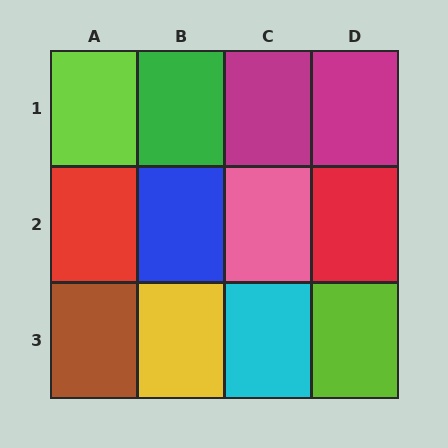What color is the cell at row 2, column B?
Blue.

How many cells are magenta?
2 cells are magenta.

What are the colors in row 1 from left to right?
Lime, green, magenta, magenta.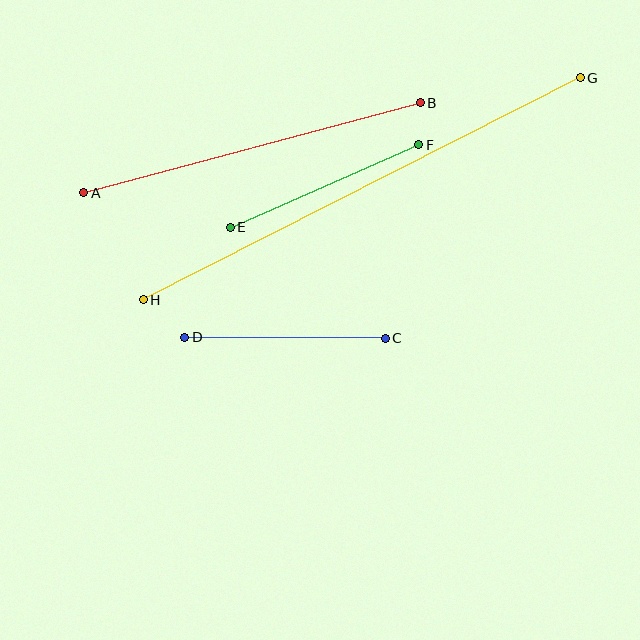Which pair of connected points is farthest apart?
Points G and H are farthest apart.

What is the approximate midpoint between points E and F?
The midpoint is at approximately (325, 186) pixels.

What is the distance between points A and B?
The distance is approximately 349 pixels.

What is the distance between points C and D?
The distance is approximately 201 pixels.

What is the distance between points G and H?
The distance is approximately 490 pixels.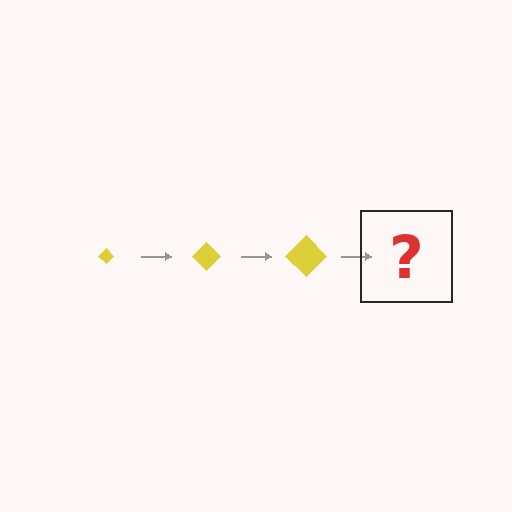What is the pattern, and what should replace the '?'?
The pattern is that the diamond gets progressively larger each step. The '?' should be a yellow diamond, larger than the previous one.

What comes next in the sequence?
The next element should be a yellow diamond, larger than the previous one.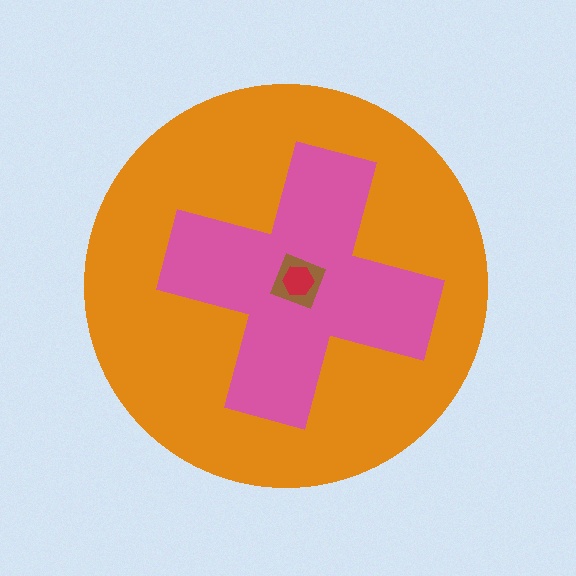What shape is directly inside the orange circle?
The pink cross.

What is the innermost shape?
The red hexagon.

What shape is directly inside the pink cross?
The brown diamond.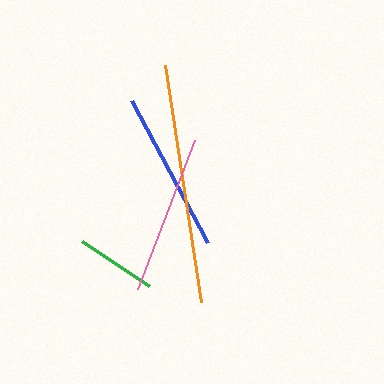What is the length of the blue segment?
The blue segment is approximately 161 pixels long.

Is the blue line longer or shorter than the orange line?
The orange line is longer than the blue line.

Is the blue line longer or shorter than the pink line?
The blue line is longer than the pink line.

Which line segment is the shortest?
The green line is the shortest at approximately 81 pixels.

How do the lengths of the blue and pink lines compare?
The blue and pink lines are approximately the same length.